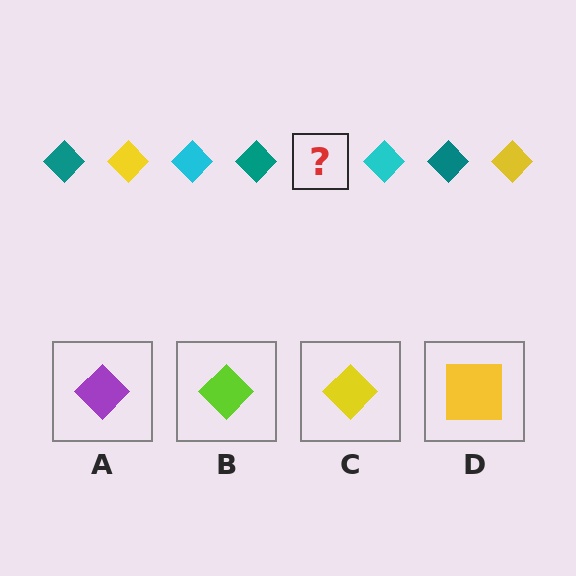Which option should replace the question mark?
Option C.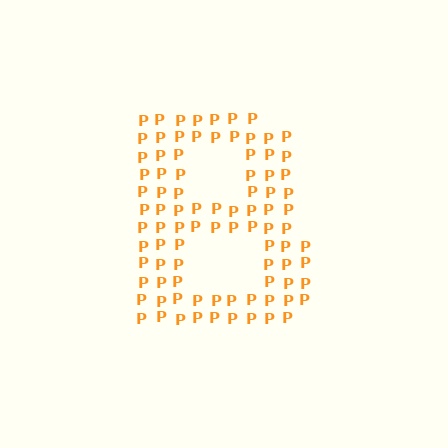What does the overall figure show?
The overall figure shows the letter B.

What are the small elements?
The small elements are letter P's.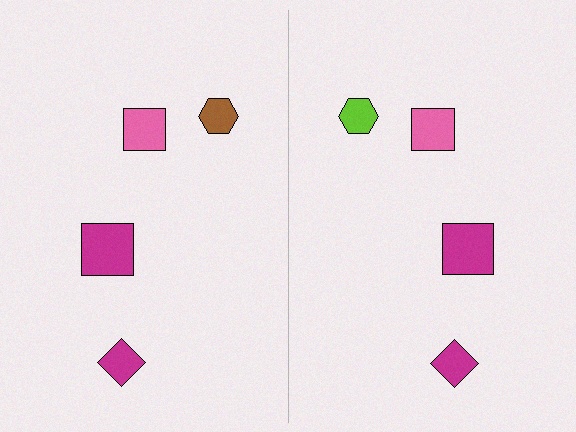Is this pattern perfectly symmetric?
No, the pattern is not perfectly symmetric. The lime hexagon on the right side breaks the symmetry — its mirror counterpart is brown.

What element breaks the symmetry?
The lime hexagon on the right side breaks the symmetry — its mirror counterpart is brown.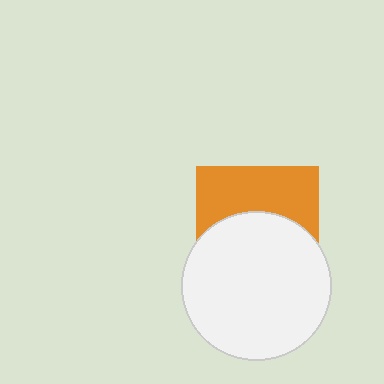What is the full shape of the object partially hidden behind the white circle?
The partially hidden object is an orange square.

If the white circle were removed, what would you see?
You would see the complete orange square.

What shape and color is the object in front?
The object in front is a white circle.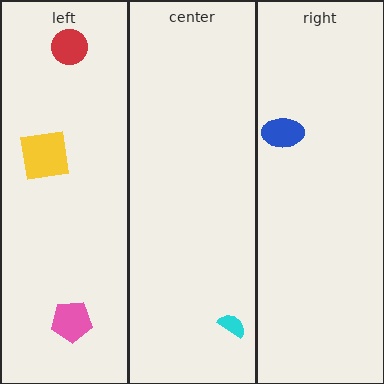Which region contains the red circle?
The left region.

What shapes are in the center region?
The cyan semicircle.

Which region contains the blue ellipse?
The right region.